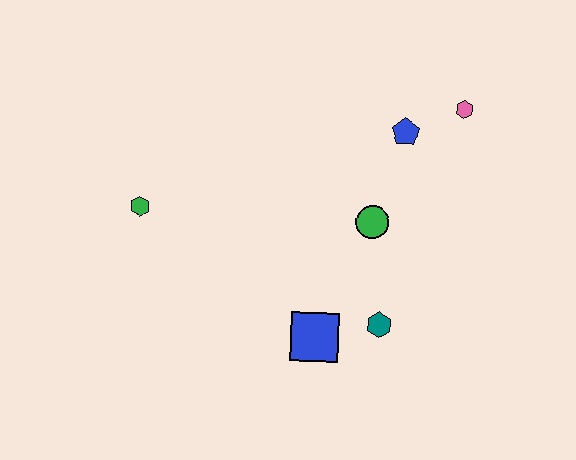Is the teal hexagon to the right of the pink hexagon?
No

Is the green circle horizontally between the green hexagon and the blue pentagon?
Yes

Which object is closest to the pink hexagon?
The blue pentagon is closest to the pink hexagon.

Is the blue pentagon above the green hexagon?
Yes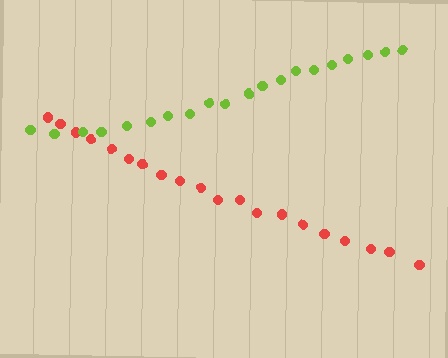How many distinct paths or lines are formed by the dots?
There are 2 distinct paths.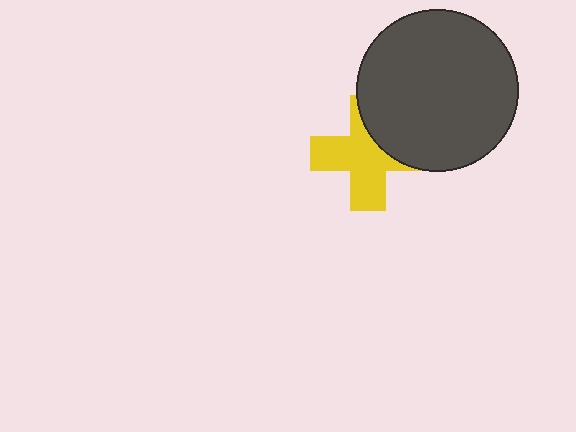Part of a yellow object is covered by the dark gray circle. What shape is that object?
It is a cross.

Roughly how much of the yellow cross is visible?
Most of it is visible (roughly 68%).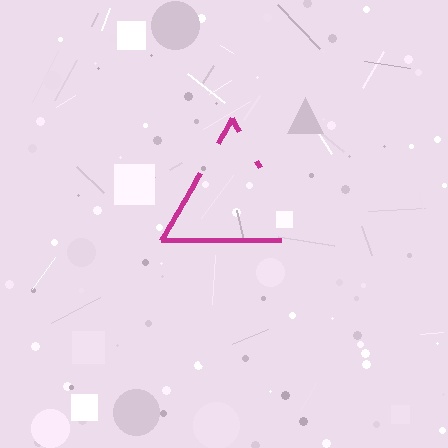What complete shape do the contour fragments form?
The contour fragments form a triangle.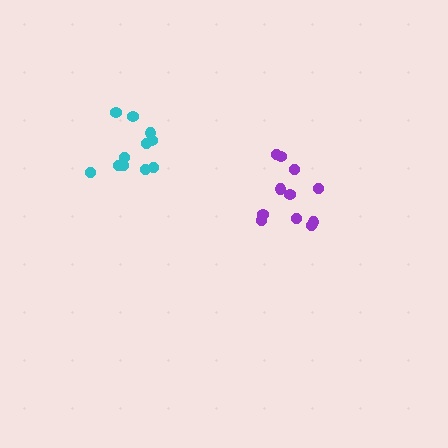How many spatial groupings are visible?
There are 2 spatial groupings.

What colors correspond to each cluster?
The clusters are colored: purple, cyan.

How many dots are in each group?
Group 1: 11 dots, Group 2: 11 dots (22 total).